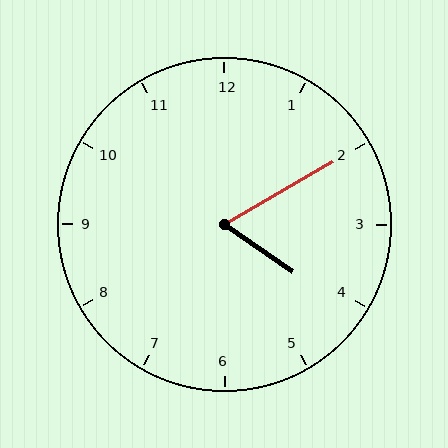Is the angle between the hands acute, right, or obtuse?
It is acute.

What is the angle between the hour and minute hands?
Approximately 65 degrees.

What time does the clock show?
4:10.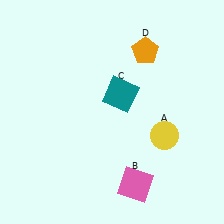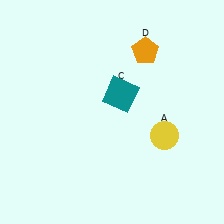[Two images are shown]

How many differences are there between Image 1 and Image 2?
There is 1 difference between the two images.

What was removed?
The pink square (B) was removed in Image 2.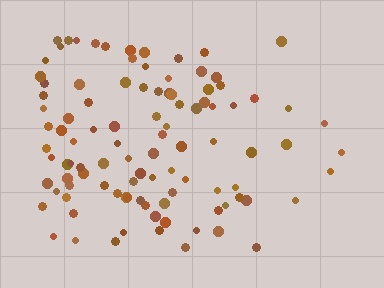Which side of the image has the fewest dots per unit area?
The right.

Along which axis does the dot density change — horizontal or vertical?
Horizontal.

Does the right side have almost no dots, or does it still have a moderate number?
Still a moderate number, just noticeably fewer than the left.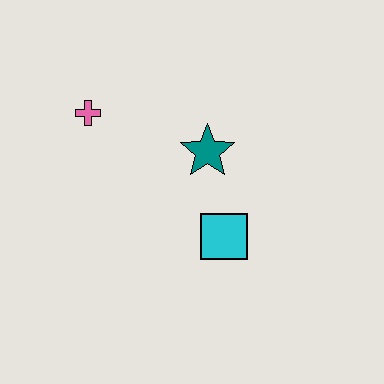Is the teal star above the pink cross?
No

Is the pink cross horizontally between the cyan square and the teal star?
No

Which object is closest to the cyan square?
The teal star is closest to the cyan square.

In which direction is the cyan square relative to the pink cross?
The cyan square is to the right of the pink cross.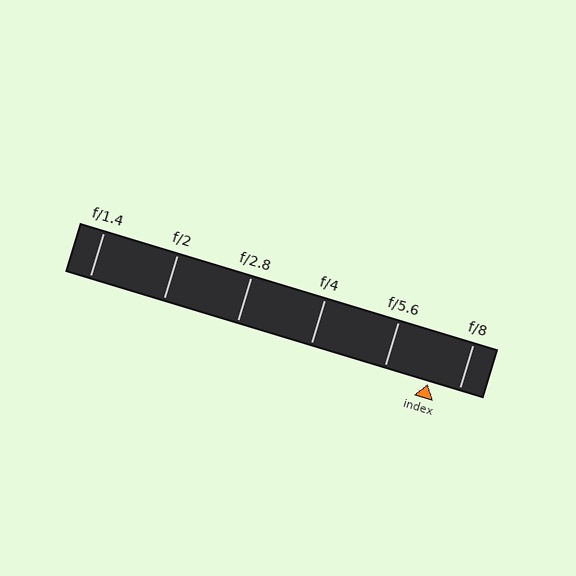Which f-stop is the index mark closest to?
The index mark is closest to f/8.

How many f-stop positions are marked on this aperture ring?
There are 6 f-stop positions marked.